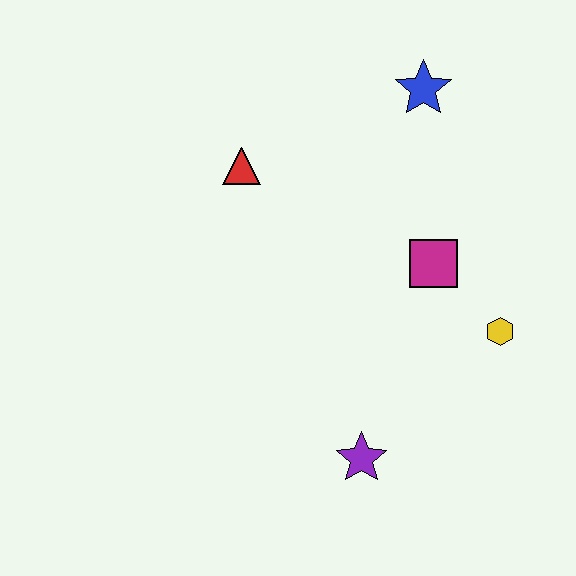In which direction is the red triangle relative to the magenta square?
The red triangle is to the left of the magenta square.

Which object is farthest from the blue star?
The purple star is farthest from the blue star.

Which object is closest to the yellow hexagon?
The magenta square is closest to the yellow hexagon.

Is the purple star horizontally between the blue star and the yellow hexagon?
No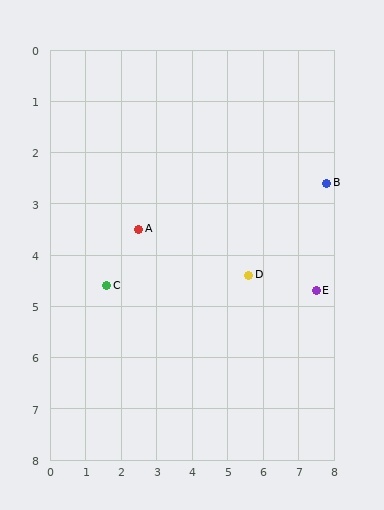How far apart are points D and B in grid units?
Points D and B are about 2.8 grid units apart.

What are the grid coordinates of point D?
Point D is at approximately (5.6, 4.4).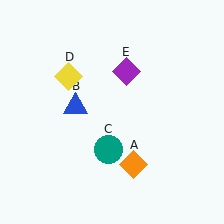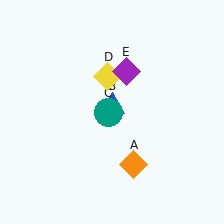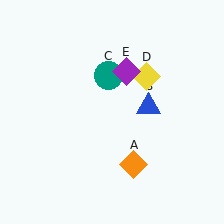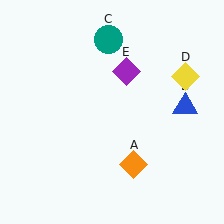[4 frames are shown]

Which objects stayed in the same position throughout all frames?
Orange diamond (object A) and purple diamond (object E) remained stationary.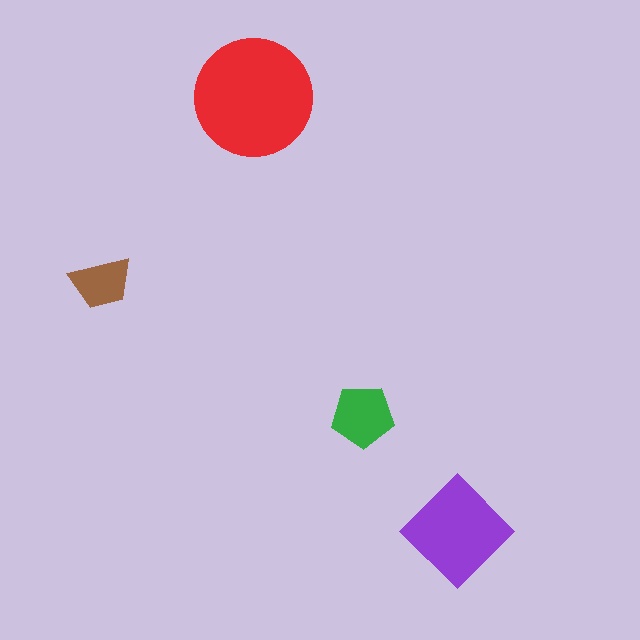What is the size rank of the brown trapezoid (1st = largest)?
4th.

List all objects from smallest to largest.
The brown trapezoid, the green pentagon, the purple diamond, the red circle.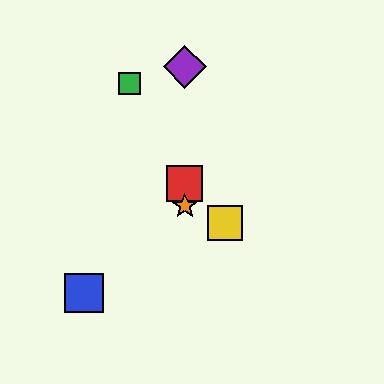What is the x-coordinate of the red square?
The red square is at x≈185.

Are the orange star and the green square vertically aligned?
No, the orange star is at x≈185 and the green square is at x≈129.